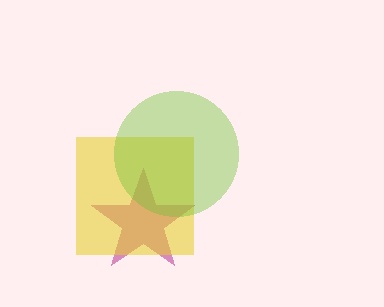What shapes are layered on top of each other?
The layered shapes are: a magenta star, a yellow square, a lime circle.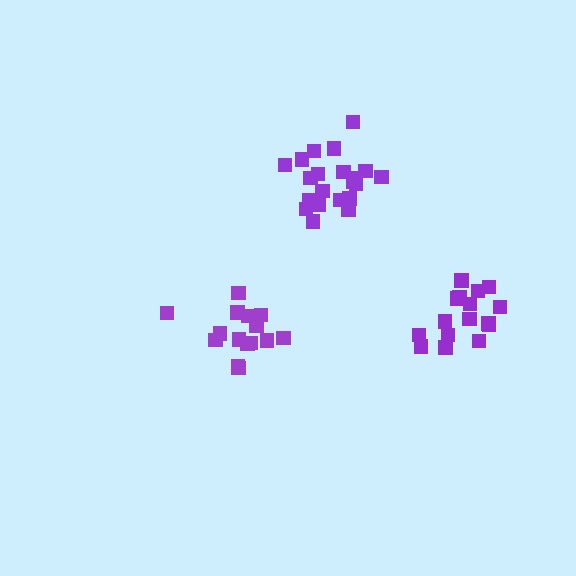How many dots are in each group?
Group 1: 15 dots, Group 2: 21 dots, Group 3: 17 dots (53 total).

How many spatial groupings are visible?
There are 3 spatial groupings.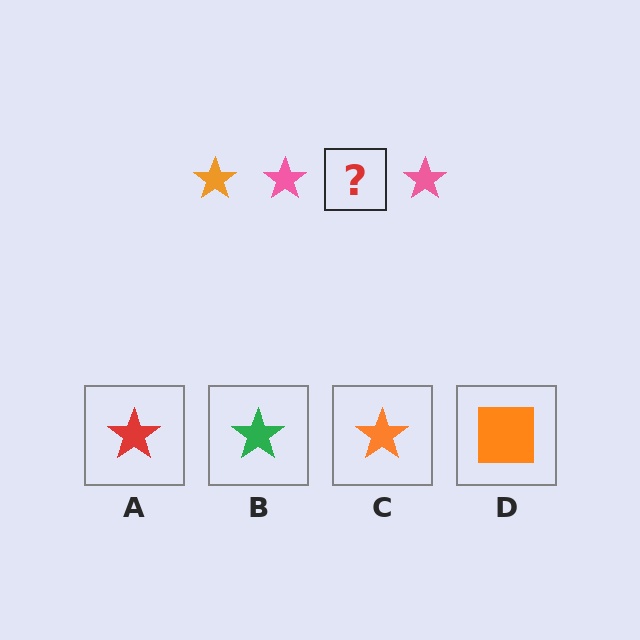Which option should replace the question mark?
Option C.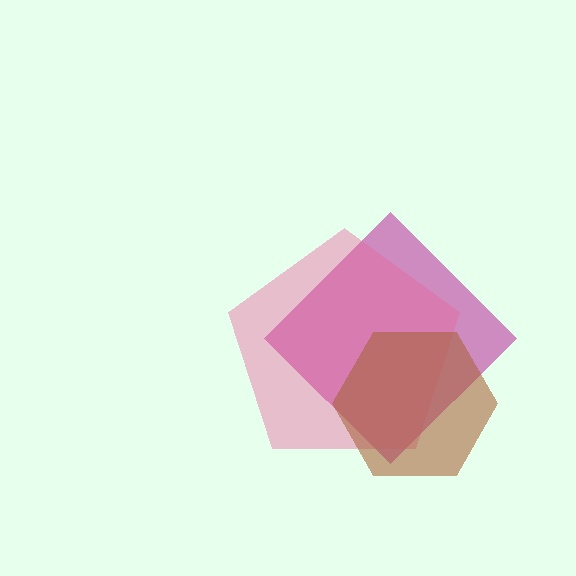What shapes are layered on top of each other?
The layered shapes are: a magenta diamond, a pink pentagon, a brown hexagon.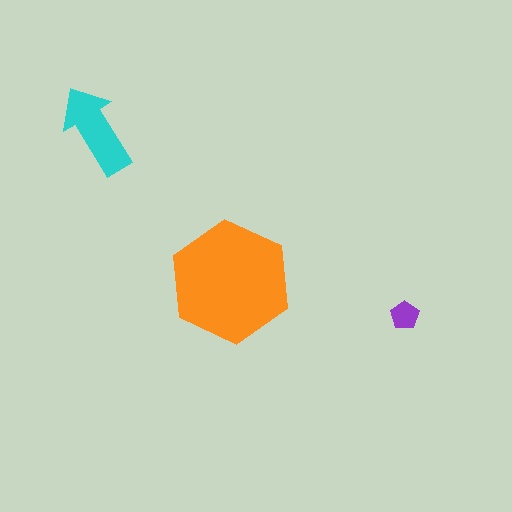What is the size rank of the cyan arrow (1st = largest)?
2nd.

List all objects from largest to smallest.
The orange hexagon, the cyan arrow, the purple pentagon.